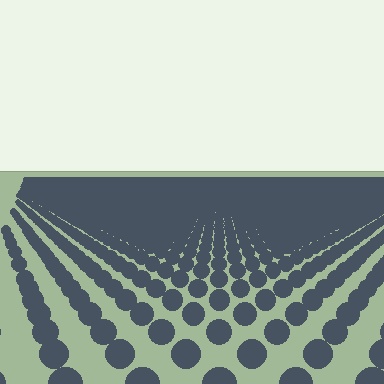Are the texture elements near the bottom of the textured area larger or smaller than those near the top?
Larger. Near the bottom, elements are closer to the viewer and appear at a bigger on-screen size.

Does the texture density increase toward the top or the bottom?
Density increases toward the top.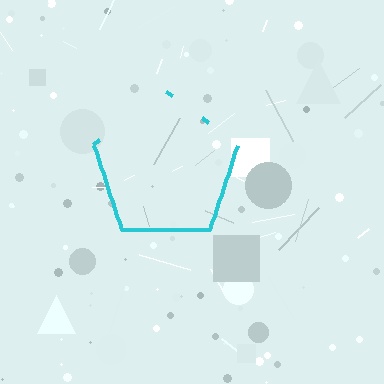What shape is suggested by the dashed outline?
The dashed outline suggests a pentagon.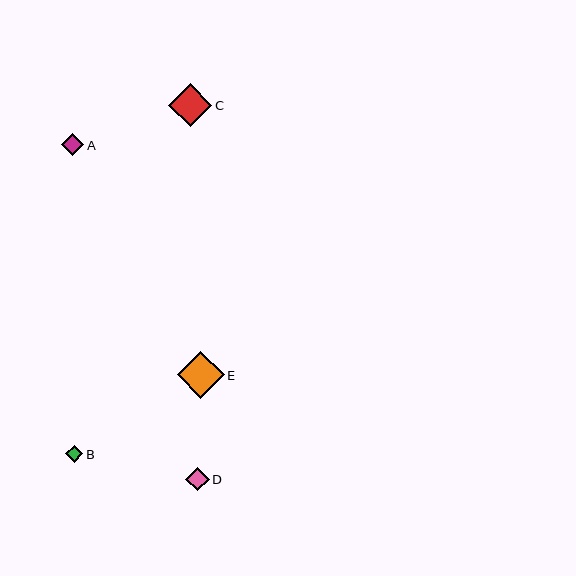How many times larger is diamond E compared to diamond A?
Diamond E is approximately 2.1 times the size of diamond A.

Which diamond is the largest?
Diamond E is the largest with a size of approximately 47 pixels.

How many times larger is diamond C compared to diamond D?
Diamond C is approximately 1.8 times the size of diamond D.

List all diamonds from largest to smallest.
From largest to smallest: E, C, D, A, B.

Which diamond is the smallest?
Diamond B is the smallest with a size of approximately 18 pixels.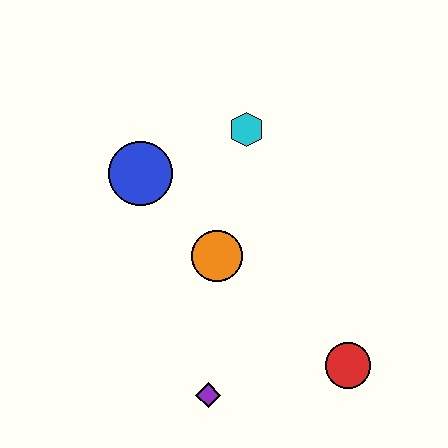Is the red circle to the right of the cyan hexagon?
Yes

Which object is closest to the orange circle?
The blue circle is closest to the orange circle.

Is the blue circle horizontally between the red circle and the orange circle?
No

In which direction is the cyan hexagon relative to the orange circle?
The cyan hexagon is above the orange circle.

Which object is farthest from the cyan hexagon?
The purple diamond is farthest from the cyan hexagon.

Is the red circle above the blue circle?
No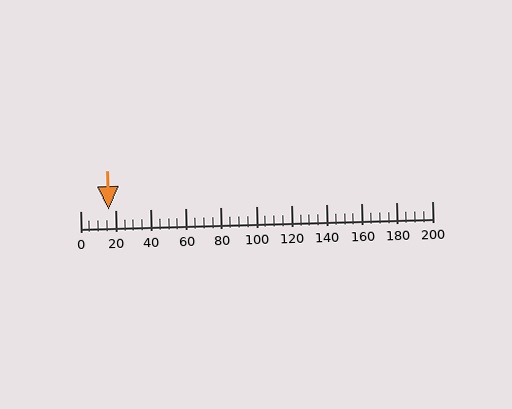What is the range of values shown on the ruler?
The ruler shows values from 0 to 200.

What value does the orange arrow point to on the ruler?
The orange arrow points to approximately 16.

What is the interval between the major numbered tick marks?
The major tick marks are spaced 20 units apart.